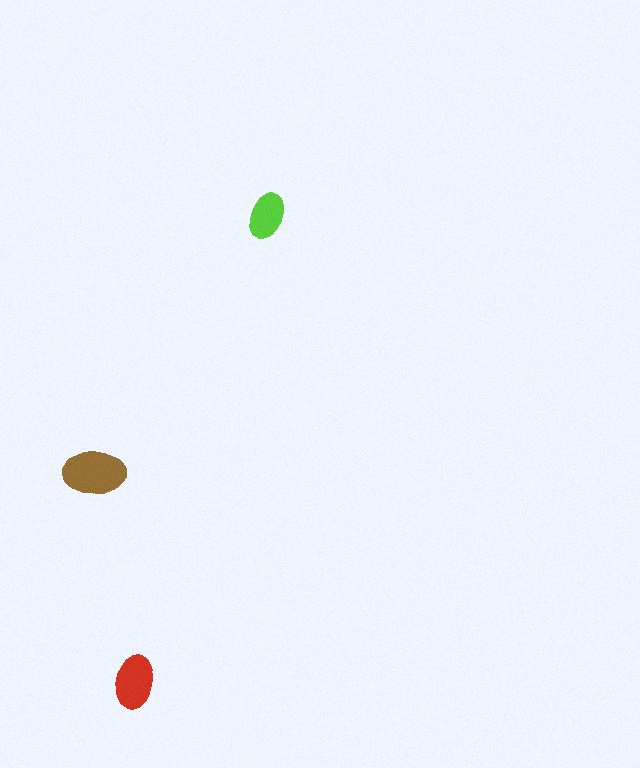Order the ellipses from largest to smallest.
the brown one, the red one, the lime one.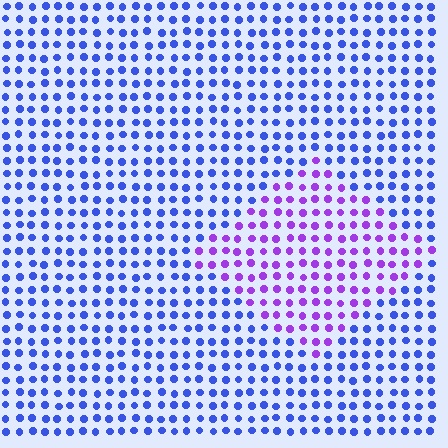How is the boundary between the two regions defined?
The boundary is defined purely by a slight shift in hue (about 47 degrees). Spacing, size, and orientation are identical on both sides.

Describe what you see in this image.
The image is filled with small blue elements in a uniform arrangement. A diamond-shaped region is visible where the elements are tinted to a slightly different hue, forming a subtle color boundary.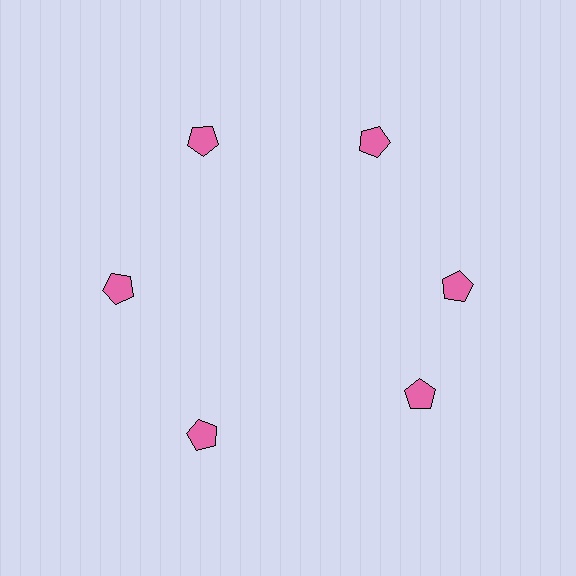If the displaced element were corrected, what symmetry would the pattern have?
It would have 6-fold rotational symmetry — the pattern would map onto itself every 60 degrees.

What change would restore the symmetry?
The symmetry would be restored by rotating it back into even spacing with its neighbors so that all 6 pentagons sit at equal angles and equal distance from the center.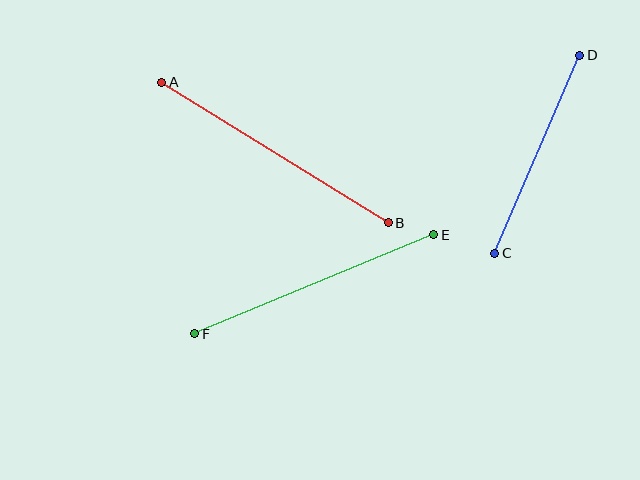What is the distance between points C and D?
The distance is approximately 216 pixels.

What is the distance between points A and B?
The distance is approximately 267 pixels.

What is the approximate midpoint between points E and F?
The midpoint is at approximately (314, 284) pixels.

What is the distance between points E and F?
The distance is approximately 259 pixels.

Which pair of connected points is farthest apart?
Points A and B are farthest apart.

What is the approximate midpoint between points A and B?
The midpoint is at approximately (275, 153) pixels.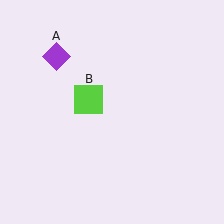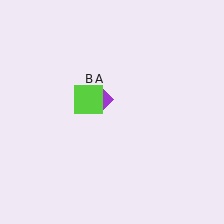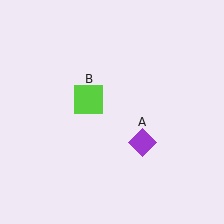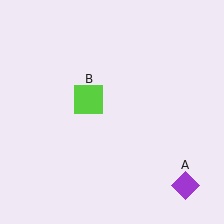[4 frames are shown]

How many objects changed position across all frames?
1 object changed position: purple diamond (object A).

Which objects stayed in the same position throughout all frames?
Lime square (object B) remained stationary.